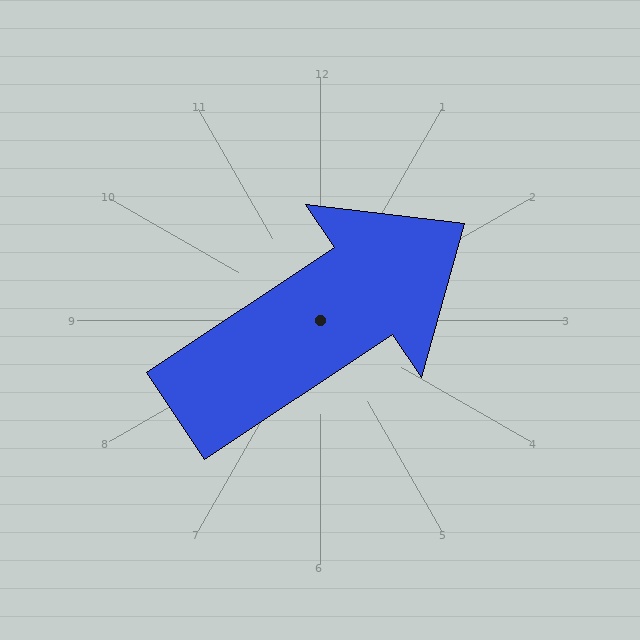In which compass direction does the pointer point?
Northeast.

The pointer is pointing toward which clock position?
Roughly 2 o'clock.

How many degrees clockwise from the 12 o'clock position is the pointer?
Approximately 56 degrees.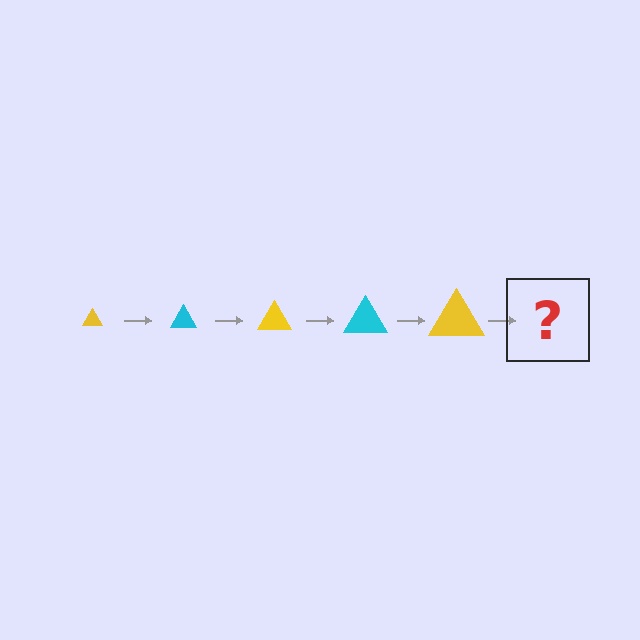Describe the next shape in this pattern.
It should be a cyan triangle, larger than the previous one.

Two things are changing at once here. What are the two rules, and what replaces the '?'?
The two rules are that the triangle grows larger each step and the color cycles through yellow and cyan. The '?' should be a cyan triangle, larger than the previous one.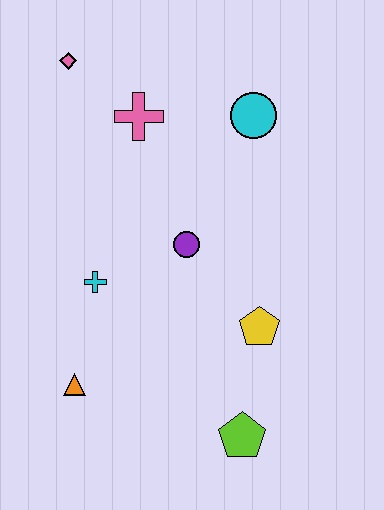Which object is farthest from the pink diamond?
The lime pentagon is farthest from the pink diamond.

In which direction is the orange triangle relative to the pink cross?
The orange triangle is below the pink cross.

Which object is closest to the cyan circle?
The pink cross is closest to the cyan circle.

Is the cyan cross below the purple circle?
Yes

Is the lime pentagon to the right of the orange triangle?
Yes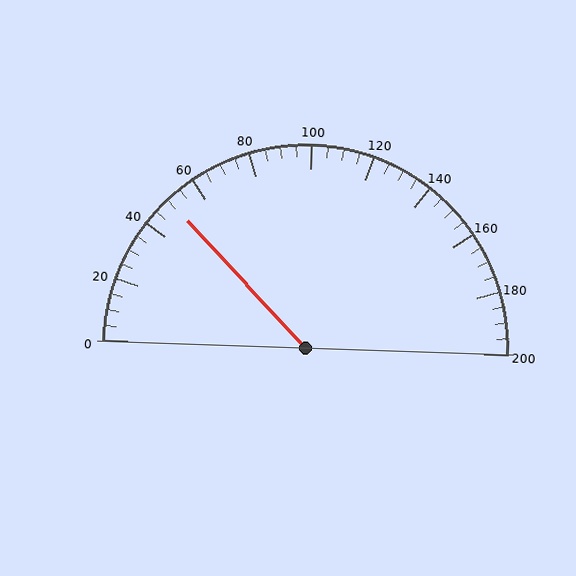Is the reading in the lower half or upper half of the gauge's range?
The reading is in the lower half of the range (0 to 200).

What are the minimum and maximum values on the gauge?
The gauge ranges from 0 to 200.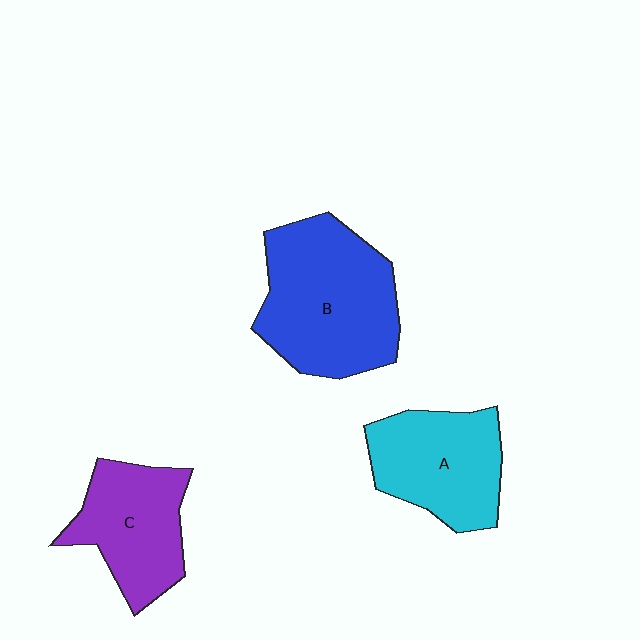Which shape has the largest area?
Shape B (blue).